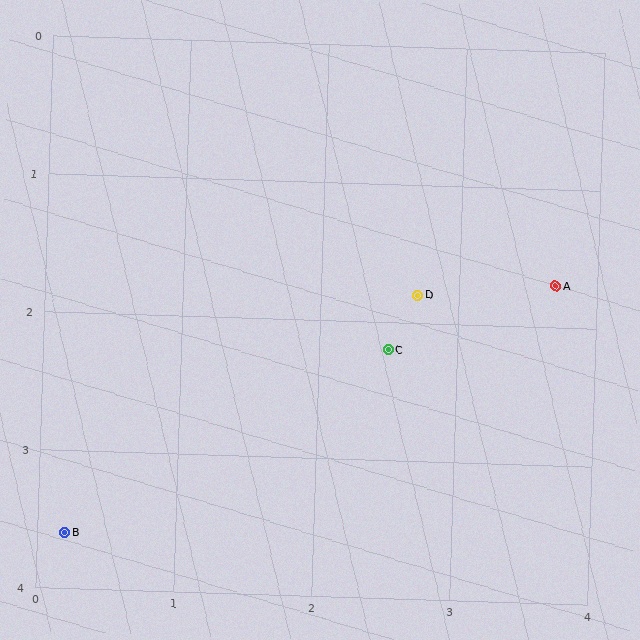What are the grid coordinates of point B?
Point B is at approximately (0.2, 3.6).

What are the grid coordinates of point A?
Point A is at approximately (3.7, 1.7).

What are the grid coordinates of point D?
Point D is at approximately (2.7, 1.8).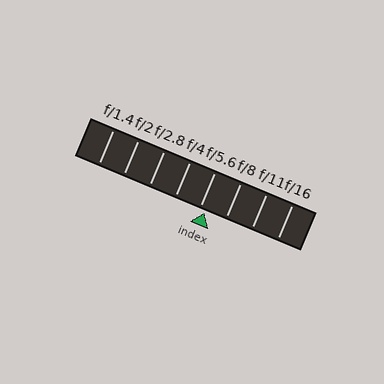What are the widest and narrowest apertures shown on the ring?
The widest aperture shown is f/1.4 and the narrowest is f/16.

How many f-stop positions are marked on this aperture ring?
There are 8 f-stop positions marked.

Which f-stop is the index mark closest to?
The index mark is closest to f/5.6.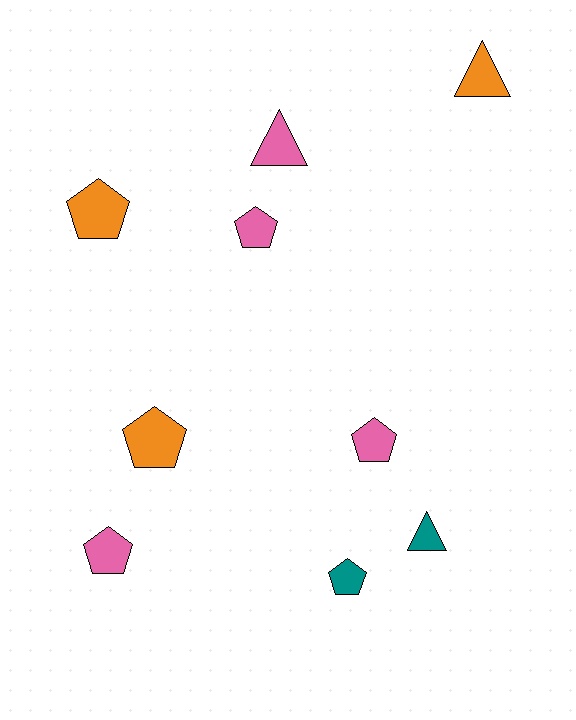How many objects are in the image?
There are 9 objects.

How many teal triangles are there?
There is 1 teal triangle.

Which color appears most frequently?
Pink, with 4 objects.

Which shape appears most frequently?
Pentagon, with 6 objects.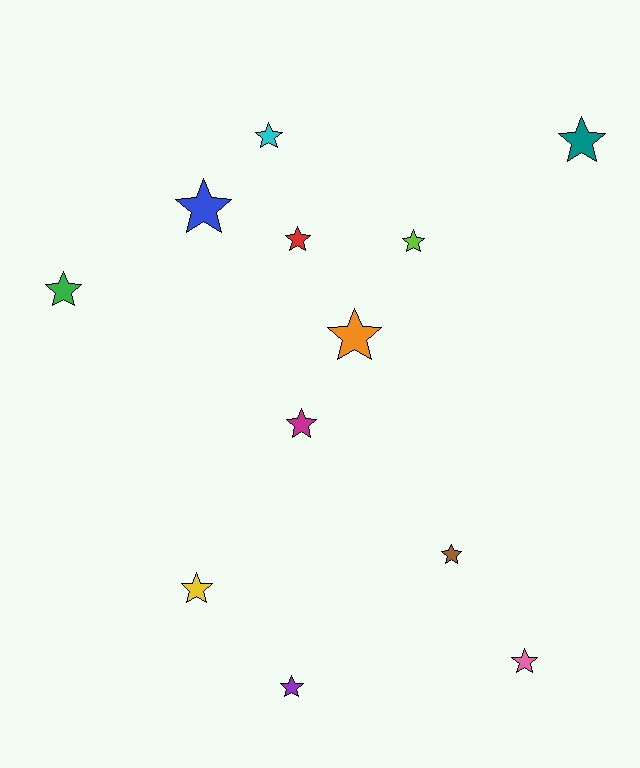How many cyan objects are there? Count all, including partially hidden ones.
There is 1 cyan object.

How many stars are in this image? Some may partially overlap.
There are 12 stars.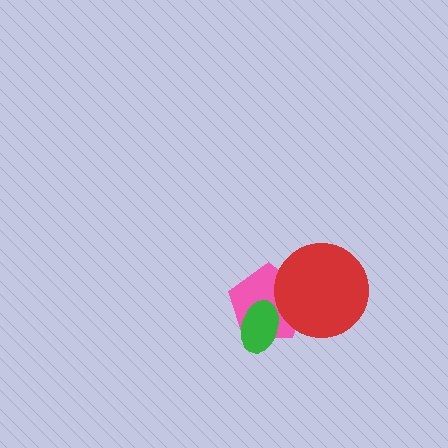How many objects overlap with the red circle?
1 object overlaps with the red circle.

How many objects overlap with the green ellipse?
1 object overlaps with the green ellipse.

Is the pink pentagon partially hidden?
Yes, it is partially covered by another shape.